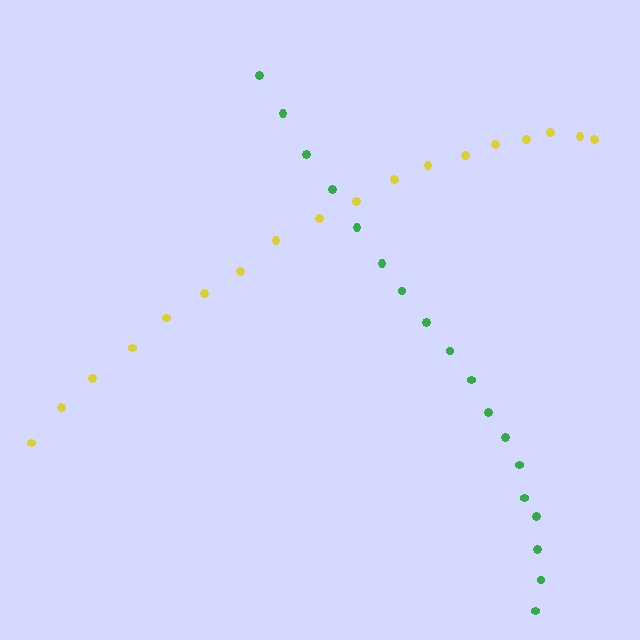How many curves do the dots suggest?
There are 2 distinct paths.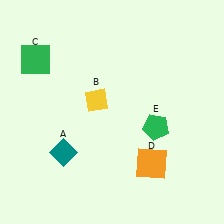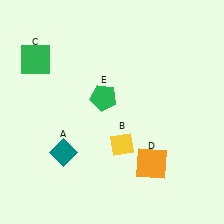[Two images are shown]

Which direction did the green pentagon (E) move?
The green pentagon (E) moved left.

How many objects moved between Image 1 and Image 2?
2 objects moved between the two images.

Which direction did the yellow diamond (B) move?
The yellow diamond (B) moved down.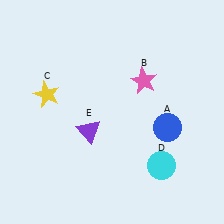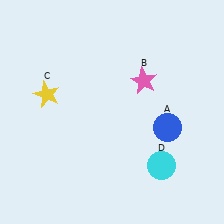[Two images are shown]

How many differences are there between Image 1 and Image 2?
There is 1 difference between the two images.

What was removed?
The purple triangle (E) was removed in Image 2.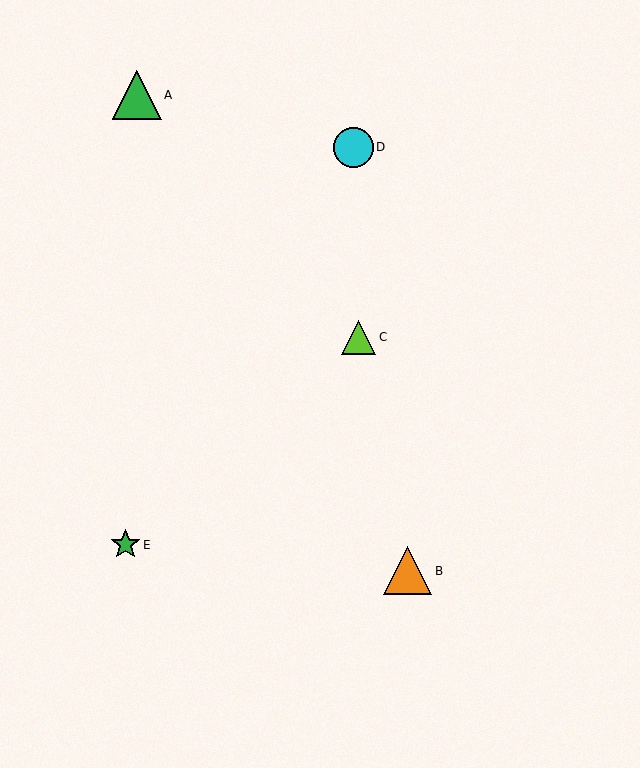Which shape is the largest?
The green triangle (labeled A) is the largest.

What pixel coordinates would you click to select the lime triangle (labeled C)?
Click at (359, 337) to select the lime triangle C.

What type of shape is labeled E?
Shape E is a green star.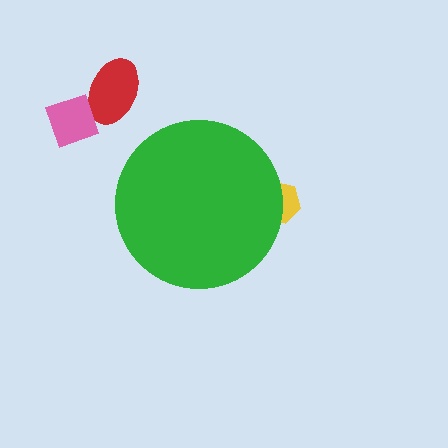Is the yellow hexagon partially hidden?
Yes, the yellow hexagon is partially hidden behind the green circle.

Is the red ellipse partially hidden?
No, the red ellipse is fully visible.